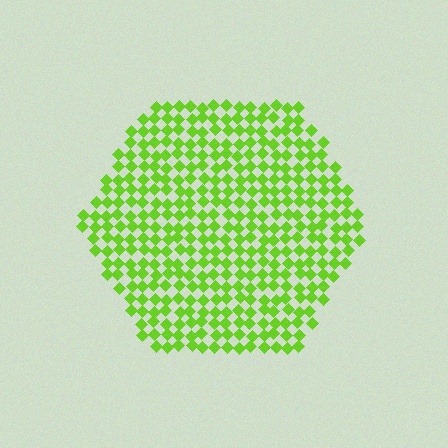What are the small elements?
The small elements are diamonds.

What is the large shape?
The large shape is a hexagon.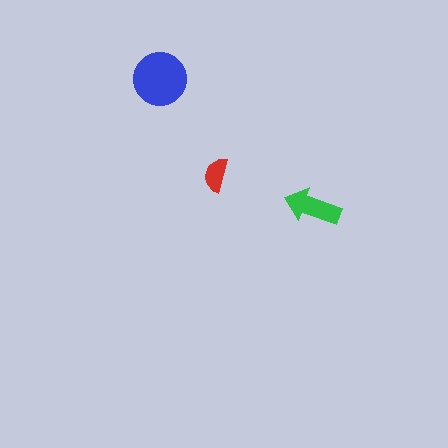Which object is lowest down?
The green arrow is bottommost.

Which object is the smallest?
The red semicircle.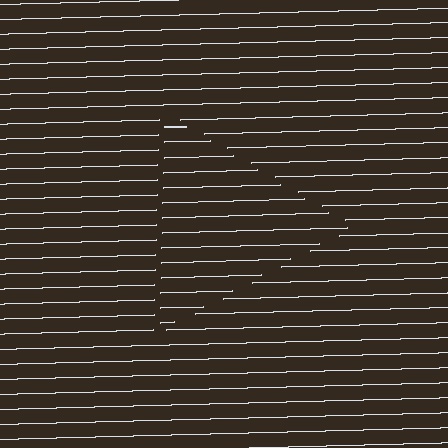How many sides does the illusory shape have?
3 sides — the line-ends trace a triangle.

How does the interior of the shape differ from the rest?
The interior of the shape contains the same grating, shifted by half a period — the contour is defined by the phase discontinuity where line-ends from the inner and outer gratings abut.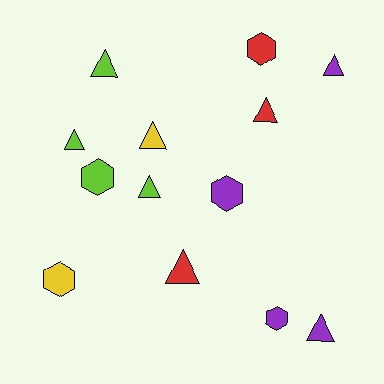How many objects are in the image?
There are 13 objects.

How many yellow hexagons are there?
There is 1 yellow hexagon.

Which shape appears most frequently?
Triangle, with 8 objects.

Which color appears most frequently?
Purple, with 4 objects.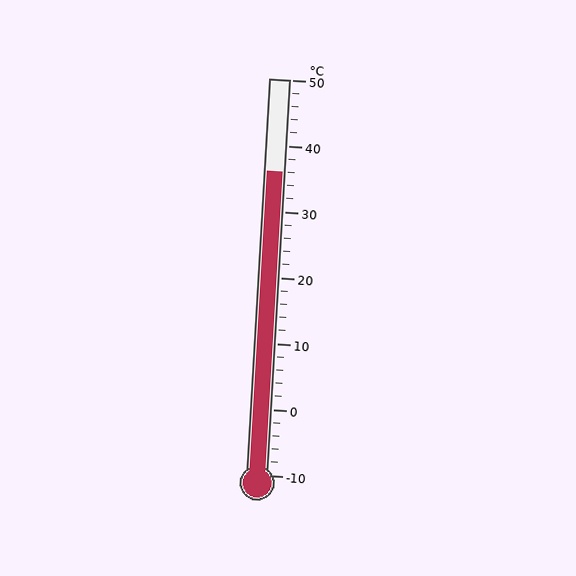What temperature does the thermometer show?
The thermometer shows approximately 36°C.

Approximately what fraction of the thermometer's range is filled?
The thermometer is filled to approximately 75% of its range.